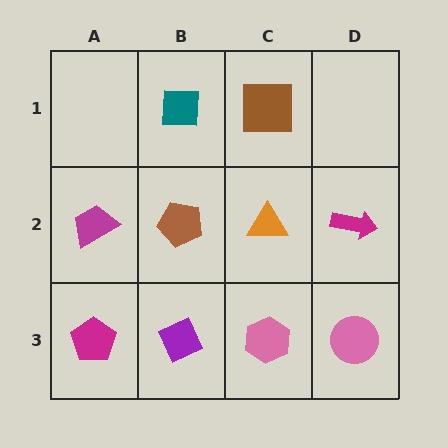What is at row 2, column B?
A brown pentagon.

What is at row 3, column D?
A pink circle.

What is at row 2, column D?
A magenta arrow.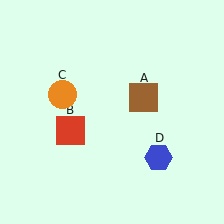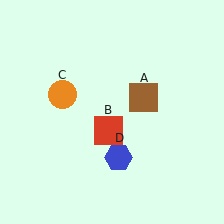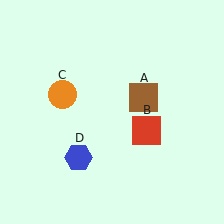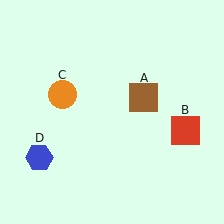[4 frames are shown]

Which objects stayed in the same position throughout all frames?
Brown square (object A) and orange circle (object C) remained stationary.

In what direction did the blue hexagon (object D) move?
The blue hexagon (object D) moved left.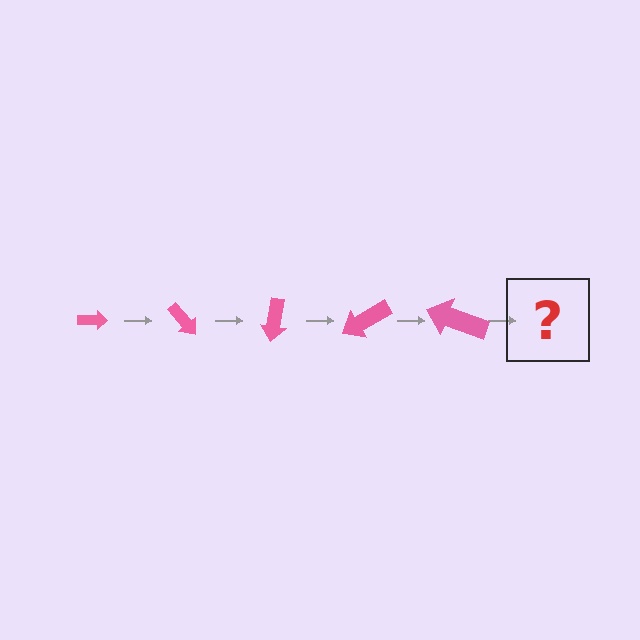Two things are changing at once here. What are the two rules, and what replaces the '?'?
The two rules are that the arrow grows larger each step and it rotates 50 degrees each step. The '?' should be an arrow, larger than the previous one and rotated 250 degrees from the start.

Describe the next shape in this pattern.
It should be an arrow, larger than the previous one and rotated 250 degrees from the start.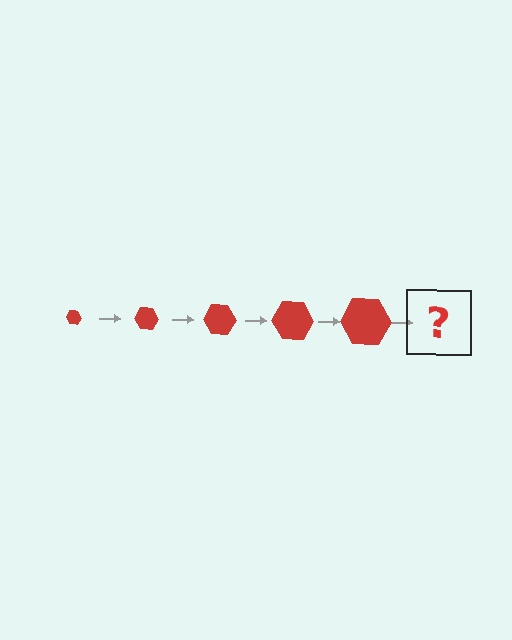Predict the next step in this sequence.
The next step is a red hexagon, larger than the previous one.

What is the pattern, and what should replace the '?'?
The pattern is that the hexagon gets progressively larger each step. The '?' should be a red hexagon, larger than the previous one.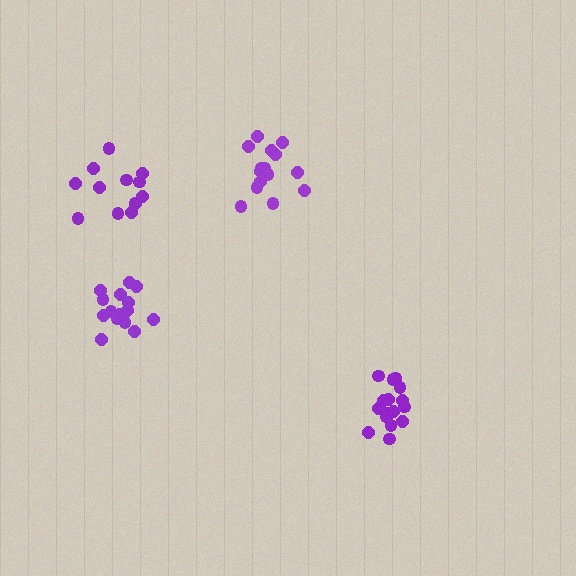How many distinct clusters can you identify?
There are 4 distinct clusters.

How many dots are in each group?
Group 1: 13 dots, Group 2: 17 dots, Group 3: 15 dots, Group 4: 16 dots (61 total).